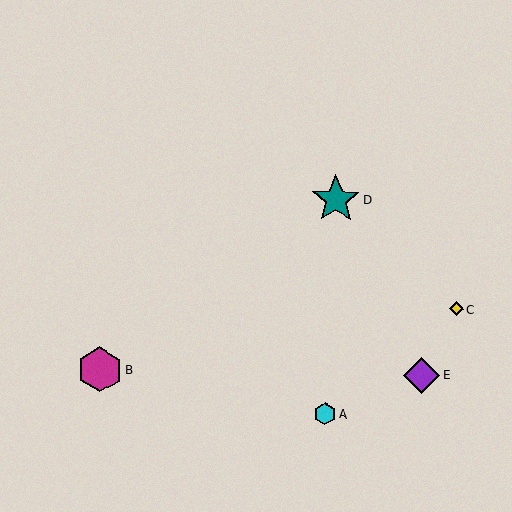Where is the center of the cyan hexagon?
The center of the cyan hexagon is at (325, 414).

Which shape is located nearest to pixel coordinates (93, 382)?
The magenta hexagon (labeled B) at (100, 370) is nearest to that location.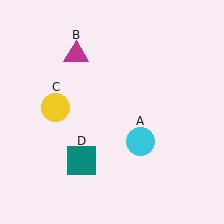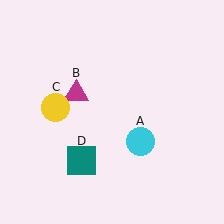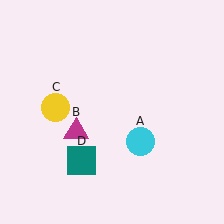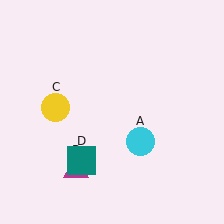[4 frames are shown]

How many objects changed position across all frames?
1 object changed position: magenta triangle (object B).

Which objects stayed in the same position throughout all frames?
Cyan circle (object A) and yellow circle (object C) and teal square (object D) remained stationary.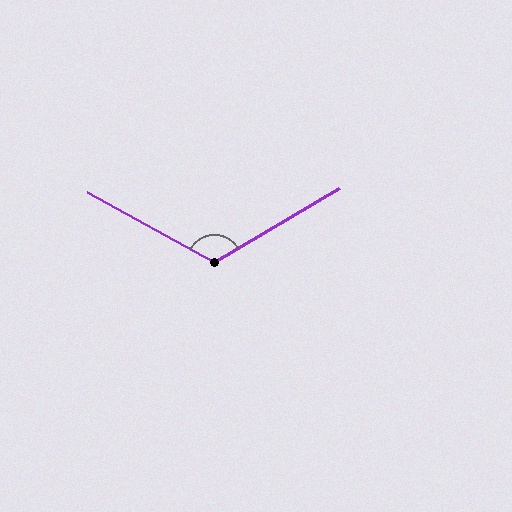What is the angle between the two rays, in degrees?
Approximately 121 degrees.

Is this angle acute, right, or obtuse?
It is obtuse.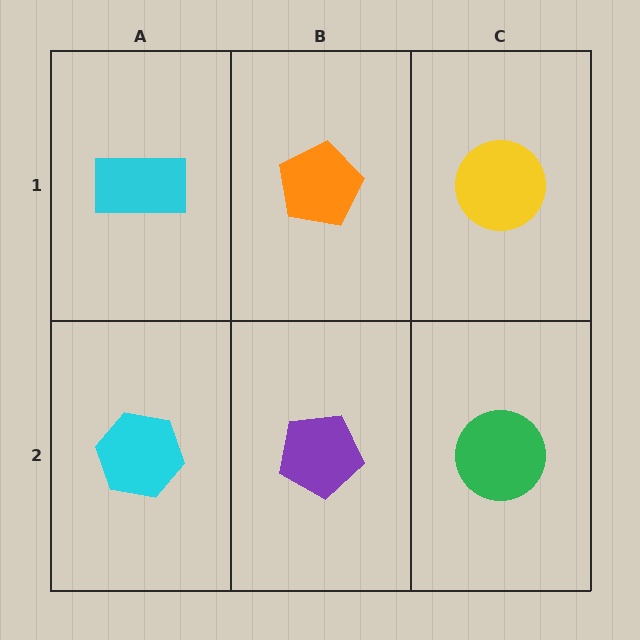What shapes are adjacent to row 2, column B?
An orange pentagon (row 1, column B), a cyan hexagon (row 2, column A), a green circle (row 2, column C).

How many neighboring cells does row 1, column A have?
2.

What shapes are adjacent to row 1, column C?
A green circle (row 2, column C), an orange pentagon (row 1, column B).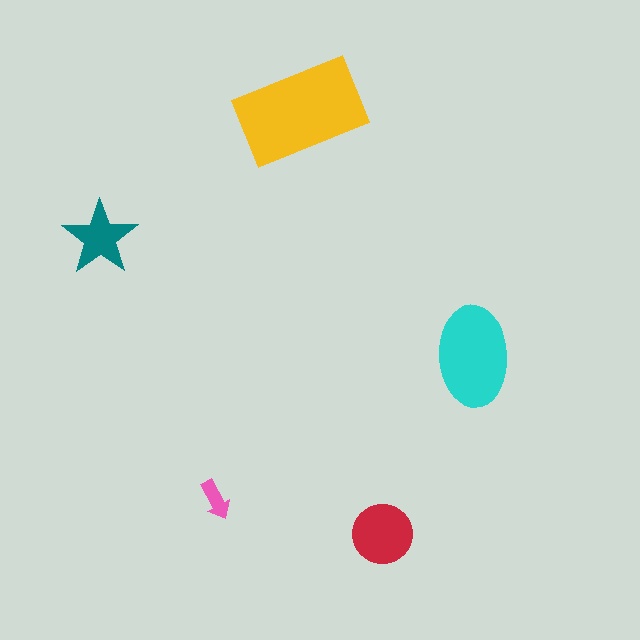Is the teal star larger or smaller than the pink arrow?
Larger.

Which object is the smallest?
The pink arrow.